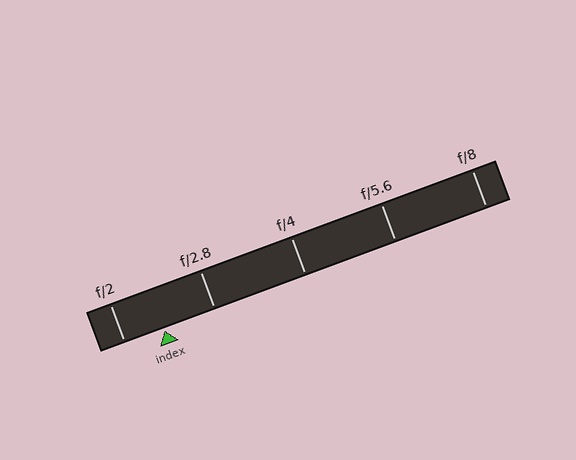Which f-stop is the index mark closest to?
The index mark is closest to f/2.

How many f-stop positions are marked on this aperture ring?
There are 5 f-stop positions marked.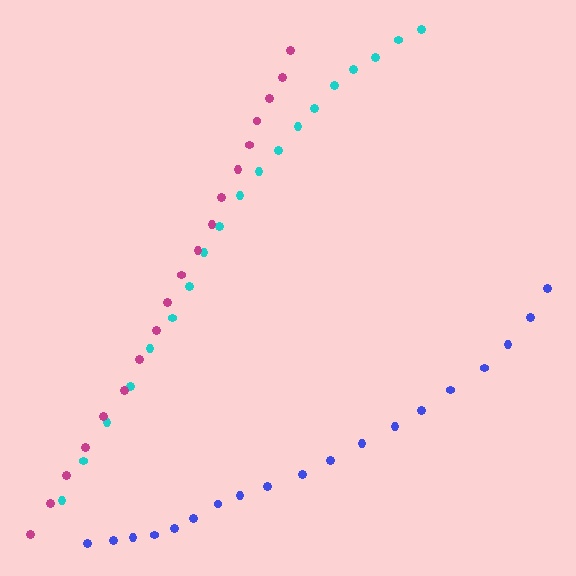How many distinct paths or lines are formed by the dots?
There are 3 distinct paths.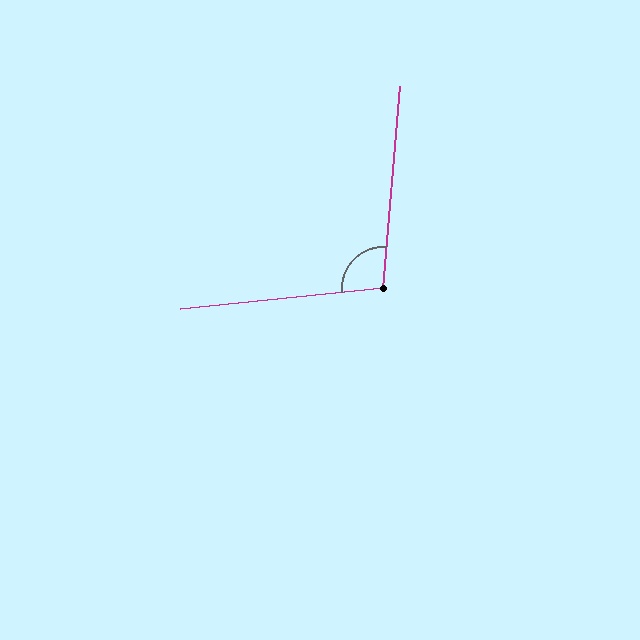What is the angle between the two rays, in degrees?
Approximately 101 degrees.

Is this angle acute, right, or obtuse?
It is obtuse.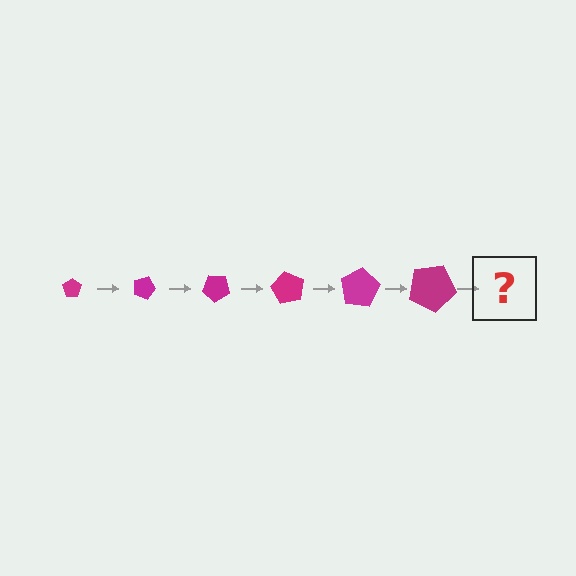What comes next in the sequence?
The next element should be a pentagon, larger than the previous one and rotated 120 degrees from the start.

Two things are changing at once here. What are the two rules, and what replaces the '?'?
The two rules are that the pentagon grows larger each step and it rotates 20 degrees each step. The '?' should be a pentagon, larger than the previous one and rotated 120 degrees from the start.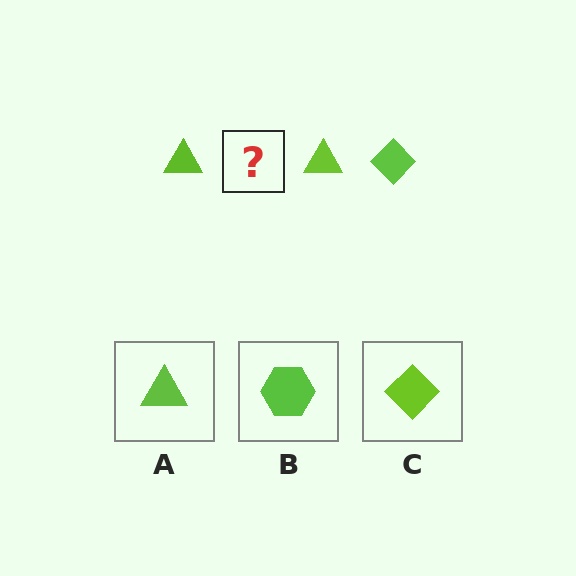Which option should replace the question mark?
Option C.